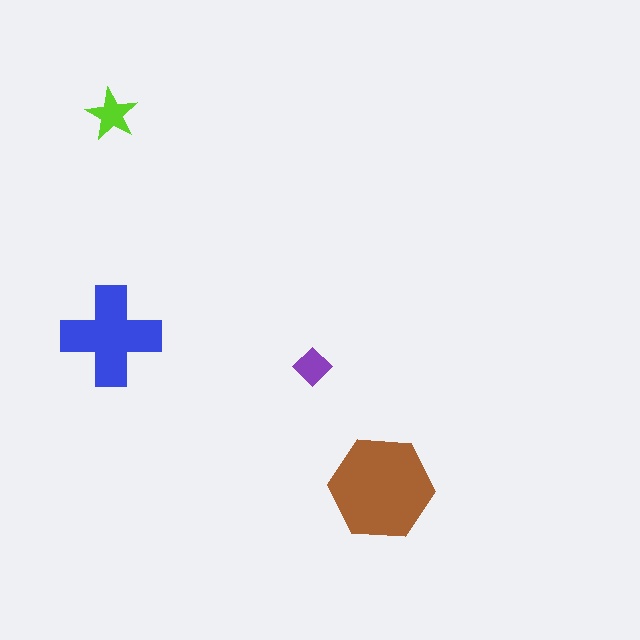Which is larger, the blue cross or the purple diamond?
The blue cross.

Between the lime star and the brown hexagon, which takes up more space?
The brown hexagon.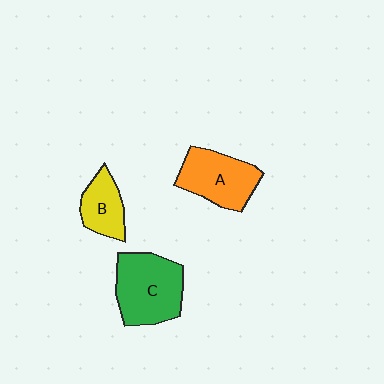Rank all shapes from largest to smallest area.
From largest to smallest: C (green), A (orange), B (yellow).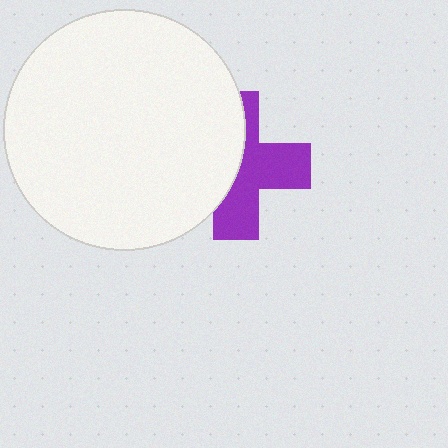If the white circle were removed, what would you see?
You would see the complete purple cross.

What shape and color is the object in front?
The object in front is a white circle.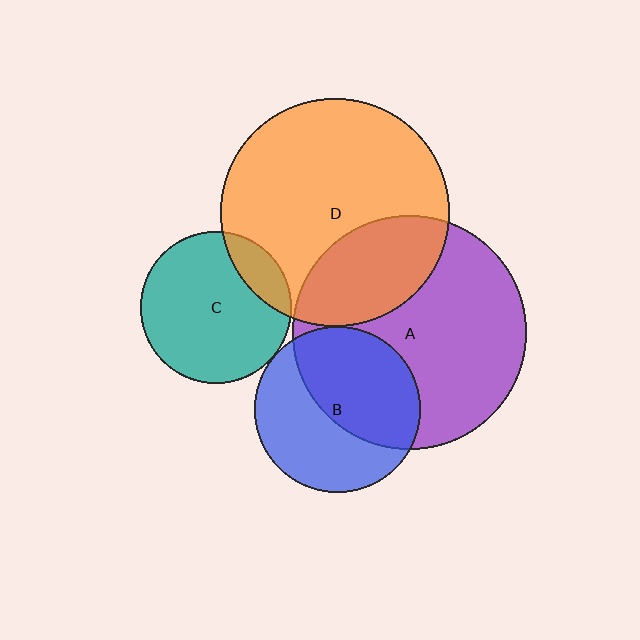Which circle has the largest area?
Circle A (purple).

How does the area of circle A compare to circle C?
Approximately 2.4 times.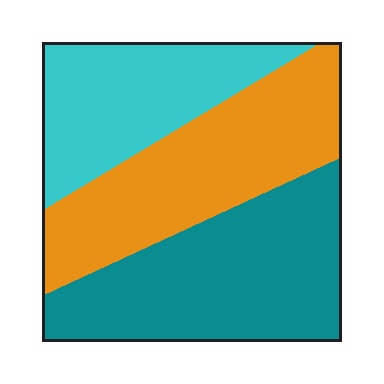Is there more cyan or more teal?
Teal.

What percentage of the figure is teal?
Teal takes up about three eighths (3/8) of the figure.